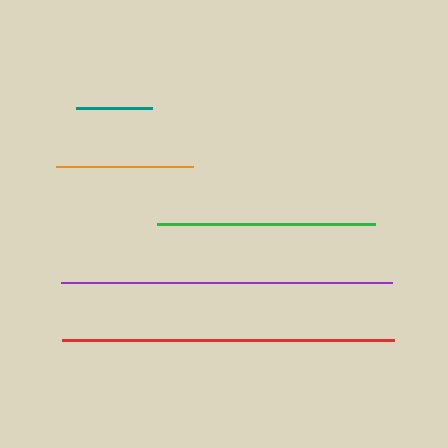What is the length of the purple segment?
The purple segment is approximately 331 pixels long.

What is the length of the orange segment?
The orange segment is approximately 137 pixels long.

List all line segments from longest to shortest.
From longest to shortest: red, purple, green, orange, teal.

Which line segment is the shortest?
The teal line is the shortest at approximately 76 pixels.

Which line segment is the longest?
The red line is the longest at approximately 332 pixels.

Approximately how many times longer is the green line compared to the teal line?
The green line is approximately 2.9 times the length of the teal line.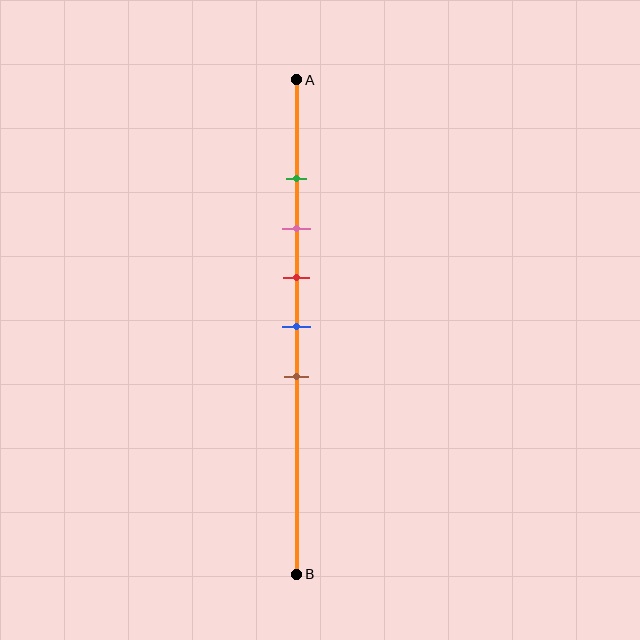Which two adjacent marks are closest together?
The green and pink marks are the closest adjacent pair.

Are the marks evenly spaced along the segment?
Yes, the marks are approximately evenly spaced.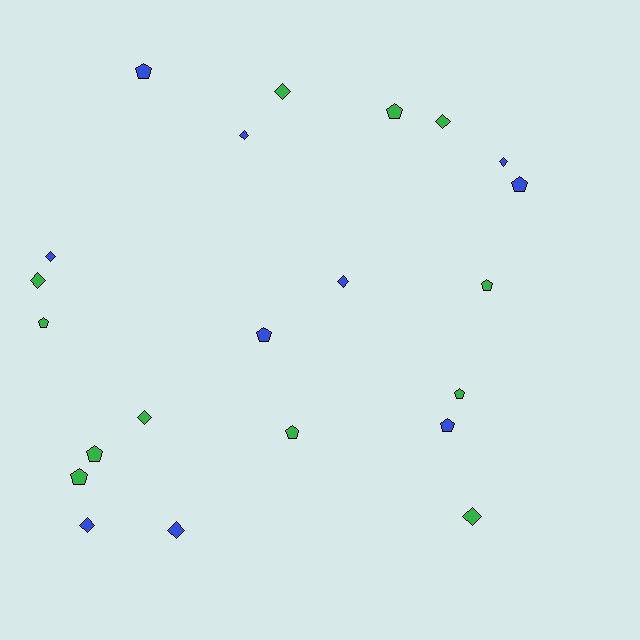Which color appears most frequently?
Green, with 12 objects.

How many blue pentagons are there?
There are 4 blue pentagons.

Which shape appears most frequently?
Pentagon, with 11 objects.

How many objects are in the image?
There are 22 objects.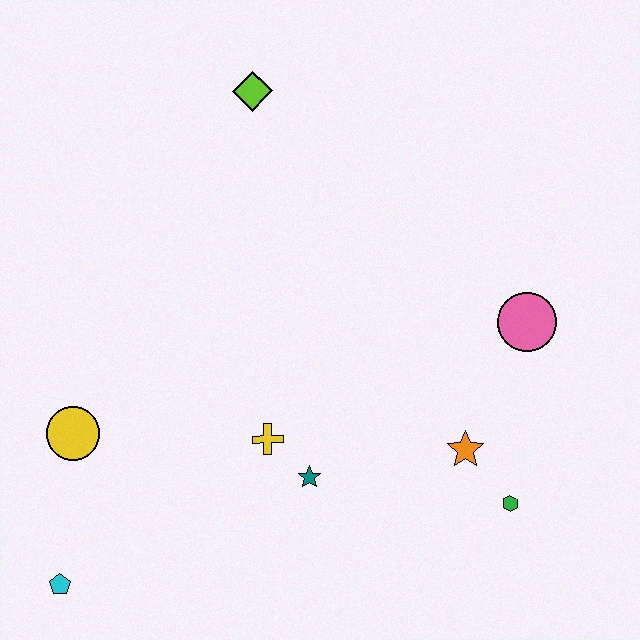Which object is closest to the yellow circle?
The cyan pentagon is closest to the yellow circle.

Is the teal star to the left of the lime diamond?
No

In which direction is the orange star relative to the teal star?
The orange star is to the right of the teal star.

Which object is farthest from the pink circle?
The cyan pentagon is farthest from the pink circle.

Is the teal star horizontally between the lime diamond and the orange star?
Yes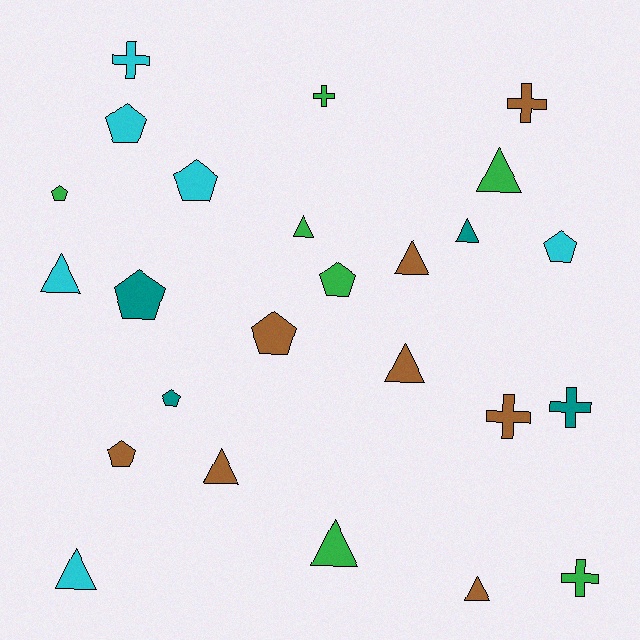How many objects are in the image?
There are 25 objects.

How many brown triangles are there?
There are 4 brown triangles.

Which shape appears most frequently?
Triangle, with 10 objects.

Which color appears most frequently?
Brown, with 8 objects.